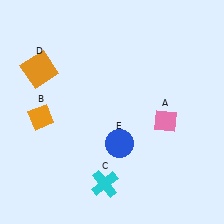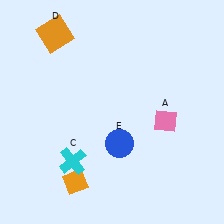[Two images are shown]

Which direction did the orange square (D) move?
The orange square (D) moved up.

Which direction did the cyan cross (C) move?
The cyan cross (C) moved left.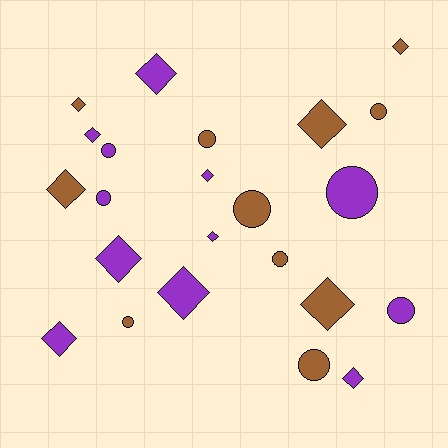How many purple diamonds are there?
There are 8 purple diamonds.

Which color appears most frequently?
Purple, with 12 objects.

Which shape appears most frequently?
Diamond, with 13 objects.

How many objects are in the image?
There are 23 objects.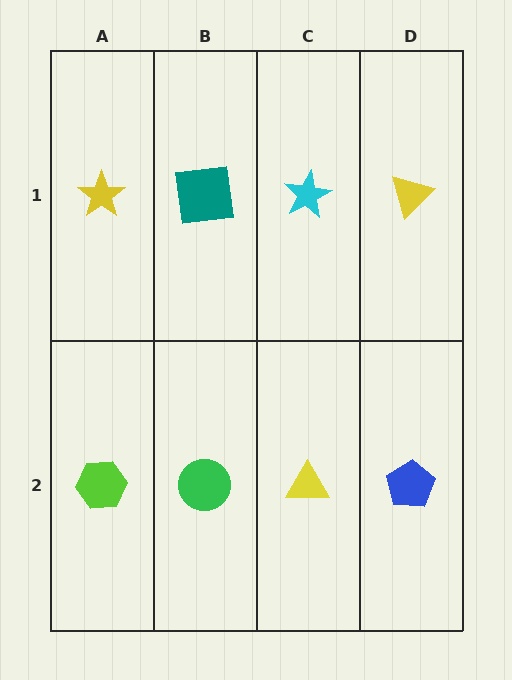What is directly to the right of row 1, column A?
A teal square.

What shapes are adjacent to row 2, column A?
A yellow star (row 1, column A), a green circle (row 2, column B).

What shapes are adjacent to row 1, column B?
A green circle (row 2, column B), a yellow star (row 1, column A), a cyan star (row 1, column C).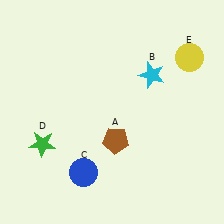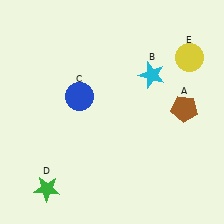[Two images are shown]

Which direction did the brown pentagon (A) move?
The brown pentagon (A) moved right.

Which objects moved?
The objects that moved are: the brown pentagon (A), the blue circle (C), the green star (D).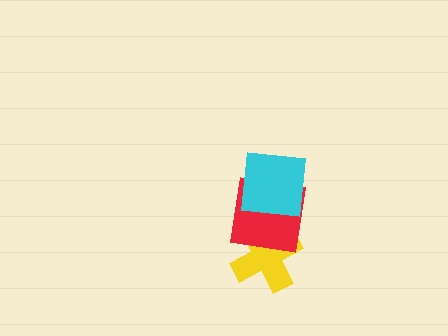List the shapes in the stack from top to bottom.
From top to bottom: the cyan square, the red square, the yellow cross.